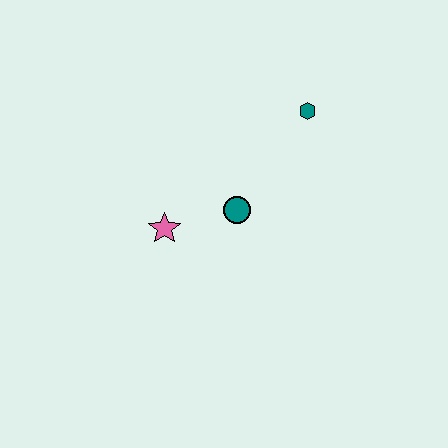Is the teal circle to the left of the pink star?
No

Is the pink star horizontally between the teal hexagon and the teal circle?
No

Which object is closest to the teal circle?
The pink star is closest to the teal circle.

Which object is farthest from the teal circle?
The teal hexagon is farthest from the teal circle.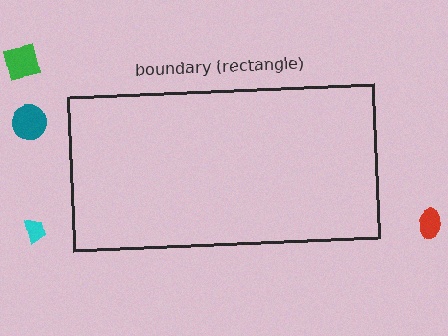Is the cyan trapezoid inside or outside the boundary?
Outside.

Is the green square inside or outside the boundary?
Outside.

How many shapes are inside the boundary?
0 inside, 4 outside.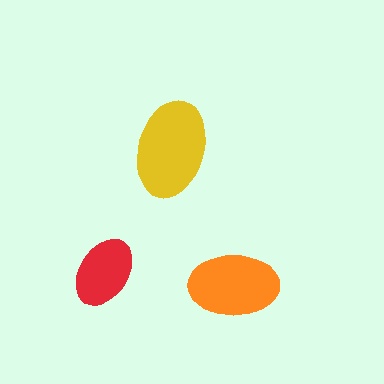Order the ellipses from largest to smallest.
the yellow one, the orange one, the red one.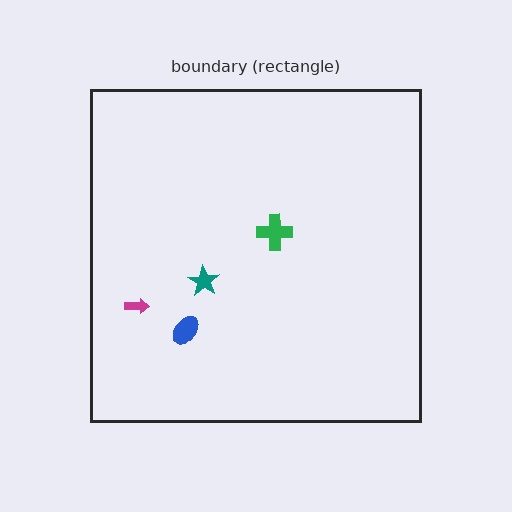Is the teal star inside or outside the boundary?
Inside.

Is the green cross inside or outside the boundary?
Inside.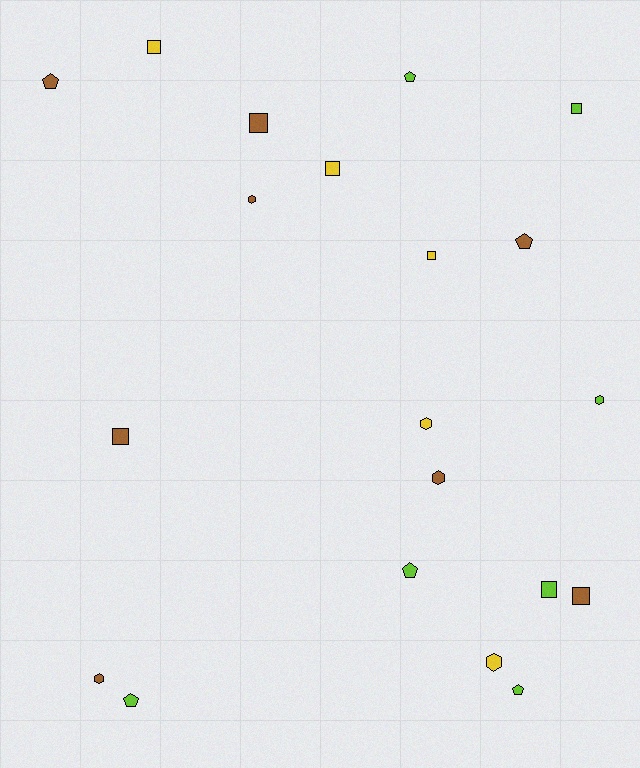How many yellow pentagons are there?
There are no yellow pentagons.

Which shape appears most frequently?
Square, with 8 objects.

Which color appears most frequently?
Brown, with 8 objects.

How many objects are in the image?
There are 20 objects.